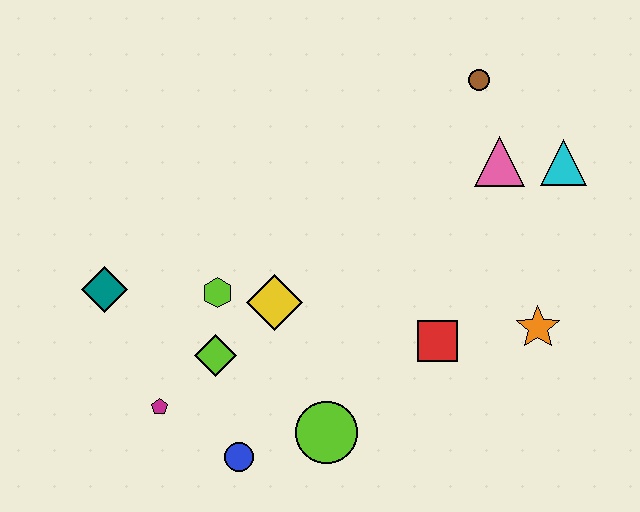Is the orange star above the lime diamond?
Yes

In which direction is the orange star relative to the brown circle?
The orange star is below the brown circle.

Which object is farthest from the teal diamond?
The cyan triangle is farthest from the teal diamond.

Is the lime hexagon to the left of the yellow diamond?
Yes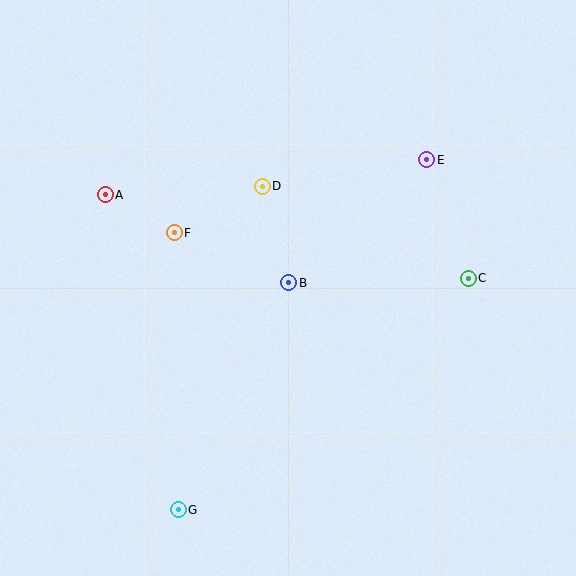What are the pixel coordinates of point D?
Point D is at (262, 186).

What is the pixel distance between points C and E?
The distance between C and E is 125 pixels.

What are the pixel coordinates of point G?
Point G is at (178, 510).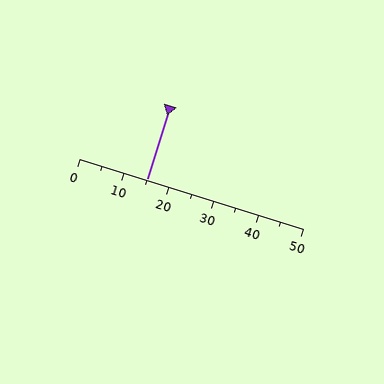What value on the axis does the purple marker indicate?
The marker indicates approximately 15.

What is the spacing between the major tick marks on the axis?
The major ticks are spaced 10 apart.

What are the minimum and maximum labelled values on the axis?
The axis runs from 0 to 50.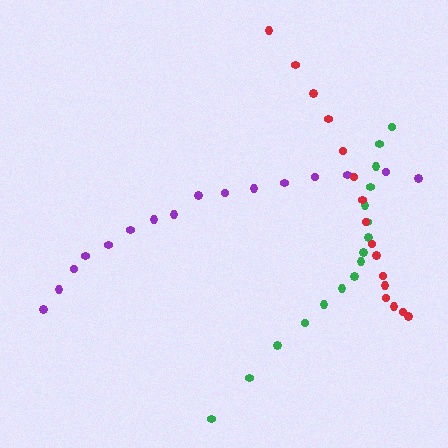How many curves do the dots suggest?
There are 3 distinct paths.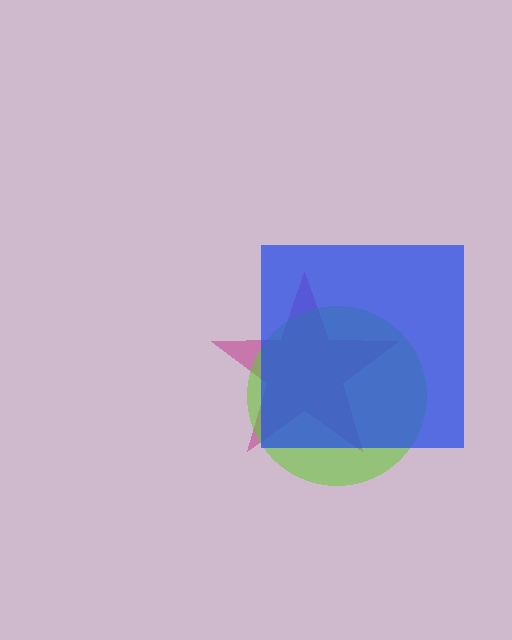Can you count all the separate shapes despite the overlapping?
Yes, there are 3 separate shapes.